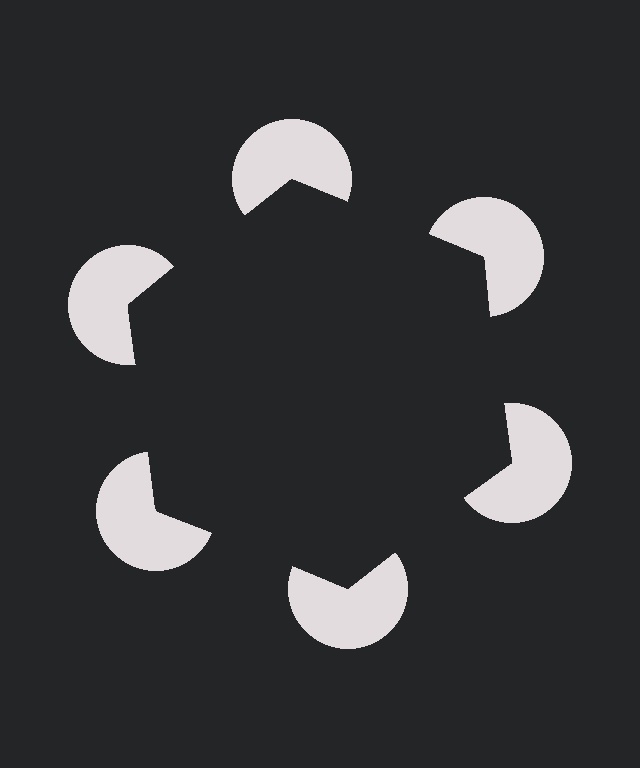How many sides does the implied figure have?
6 sides.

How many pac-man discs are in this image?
There are 6 — one at each vertex of the illusory hexagon.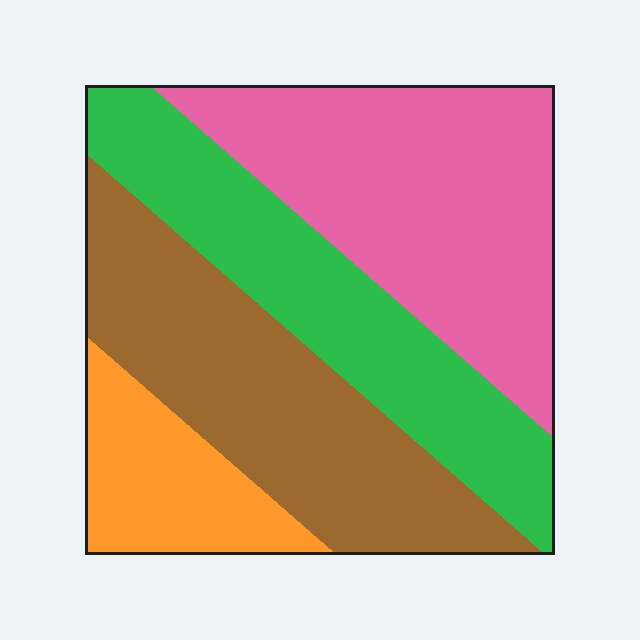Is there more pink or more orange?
Pink.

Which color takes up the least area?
Orange, at roughly 15%.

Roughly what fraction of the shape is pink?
Pink takes up about one third (1/3) of the shape.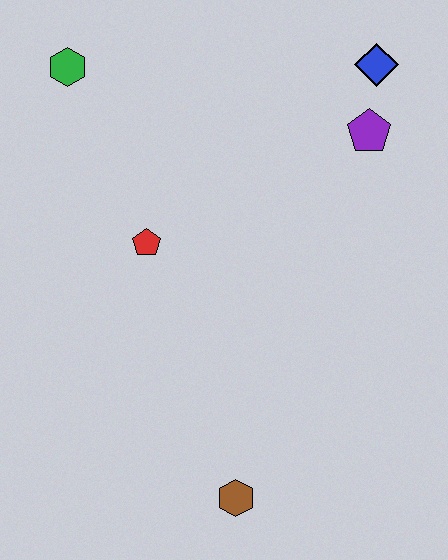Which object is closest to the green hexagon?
The red pentagon is closest to the green hexagon.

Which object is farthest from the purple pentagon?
The brown hexagon is farthest from the purple pentagon.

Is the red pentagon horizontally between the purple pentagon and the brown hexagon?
No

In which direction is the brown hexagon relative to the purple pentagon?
The brown hexagon is below the purple pentagon.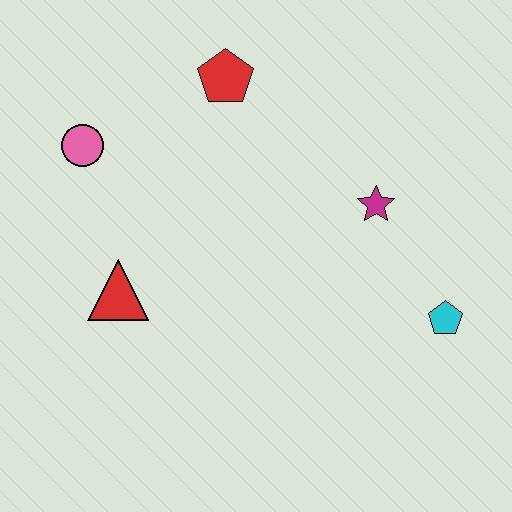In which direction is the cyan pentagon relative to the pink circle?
The cyan pentagon is to the right of the pink circle.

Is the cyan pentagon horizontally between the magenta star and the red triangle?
No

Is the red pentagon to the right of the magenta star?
No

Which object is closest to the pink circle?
The red triangle is closest to the pink circle.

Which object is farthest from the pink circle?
The cyan pentagon is farthest from the pink circle.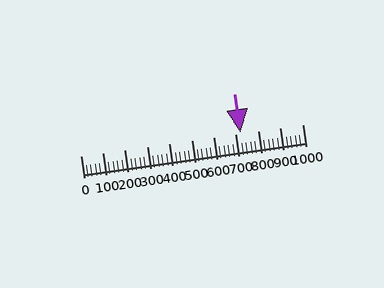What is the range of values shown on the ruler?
The ruler shows values from 0 to 1000.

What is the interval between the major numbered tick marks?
The major tick marks are spaced 100 units apart.